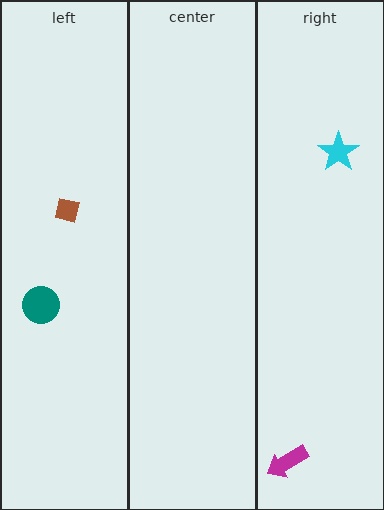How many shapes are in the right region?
2.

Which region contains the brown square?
The left region.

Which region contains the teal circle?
The left region.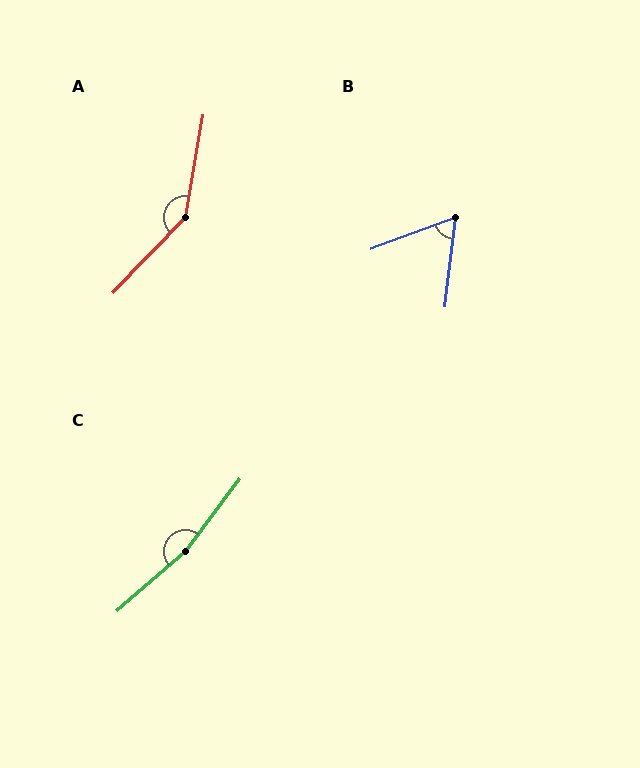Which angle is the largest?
C, at approximately 167 degrees.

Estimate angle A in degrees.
Approximately 145 degrees.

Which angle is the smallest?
B, at approximately 63 degrees.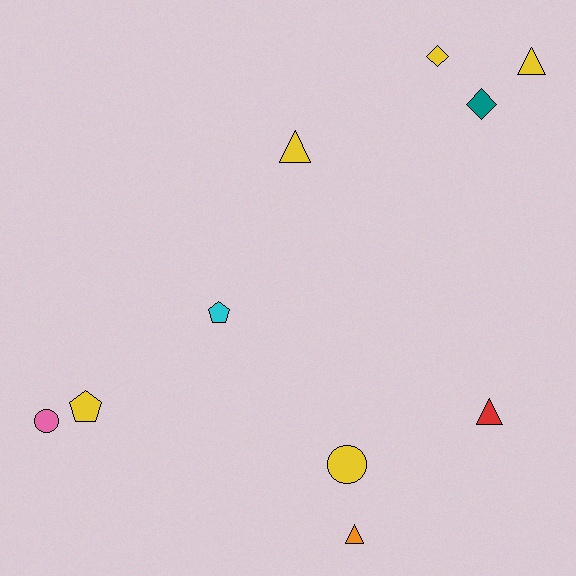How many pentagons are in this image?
There are 2 pentagons.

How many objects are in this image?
There are 10 objects.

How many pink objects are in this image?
There is 1 pink object.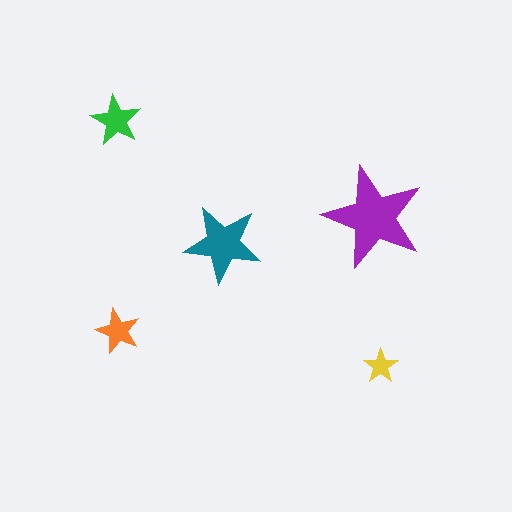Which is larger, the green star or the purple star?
The purple one.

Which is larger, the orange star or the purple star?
The purple one.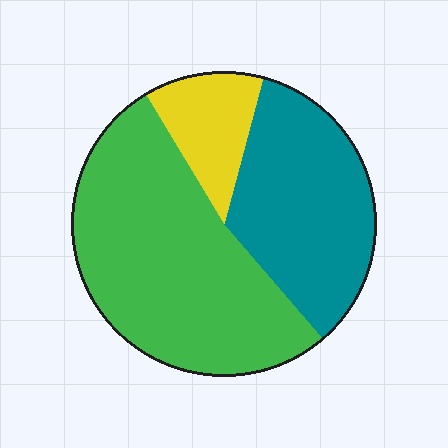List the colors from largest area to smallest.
From largest to smallest: green, teal, yellow.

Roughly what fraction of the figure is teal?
Teal takes up between a quarter and a half of the figure.